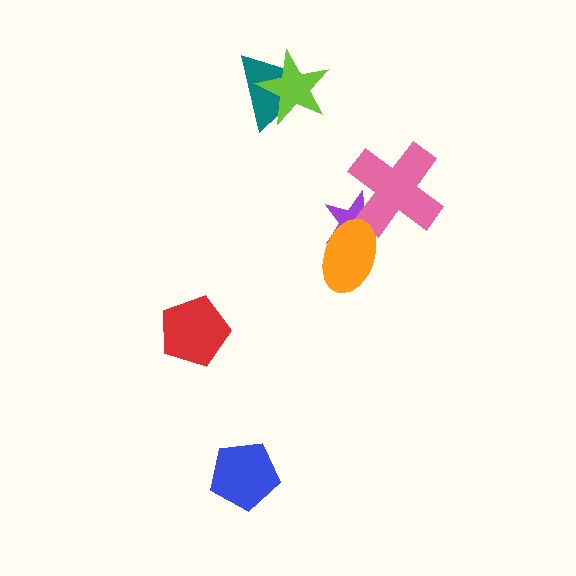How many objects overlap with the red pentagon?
0 objects overlap with the red pentagon.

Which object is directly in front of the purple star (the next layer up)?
The pink cross is directly in front of the purple star.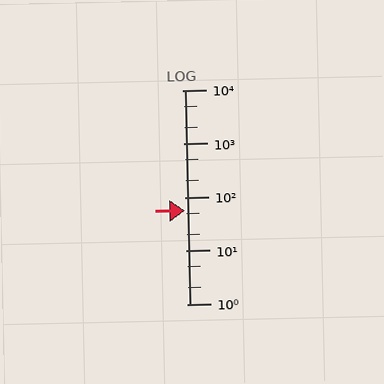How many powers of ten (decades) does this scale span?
The scale spans 4 decades, from 1 to 10000.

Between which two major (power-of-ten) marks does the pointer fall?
The pointer is between 10 and 100.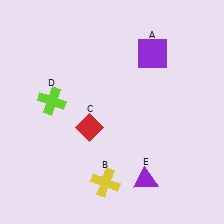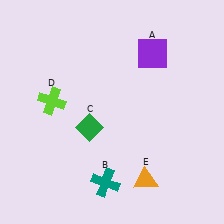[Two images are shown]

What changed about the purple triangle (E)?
In Image 1, E is purple. In Image 2, it changed to orange.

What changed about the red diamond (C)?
In Image 1, C is red. In Image 2, it changed to green.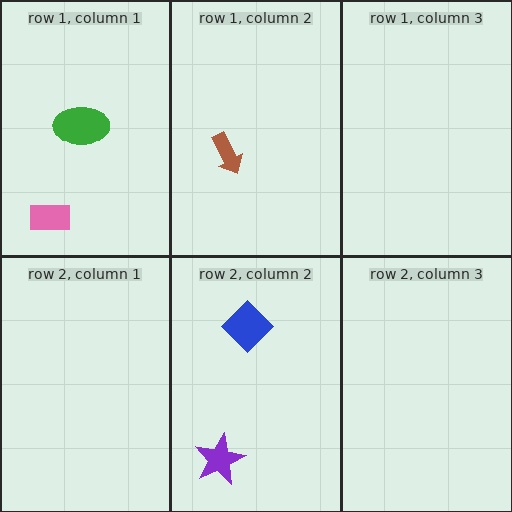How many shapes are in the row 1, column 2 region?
1.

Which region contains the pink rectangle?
The row 1, column 1 region.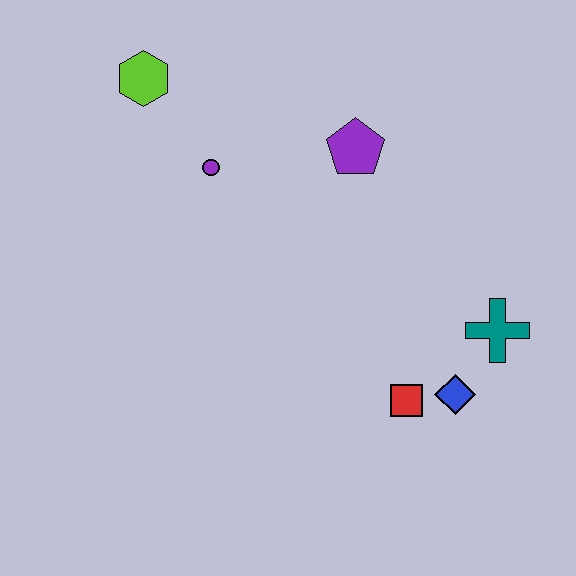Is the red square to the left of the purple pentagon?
No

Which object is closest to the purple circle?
The lime hexagon is closest to the purple circle.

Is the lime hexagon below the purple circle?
No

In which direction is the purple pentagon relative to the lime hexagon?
The purple pentagon is to the right of the lime hexagon.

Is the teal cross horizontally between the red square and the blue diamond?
No